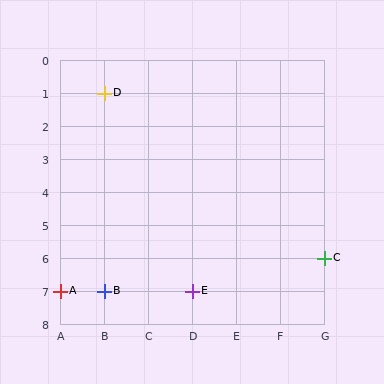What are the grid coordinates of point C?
Point C is at grid coordinates (G, 6).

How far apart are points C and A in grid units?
Points C and A are 6 columns and 1 row apart (about 6.1 grid units diagonally).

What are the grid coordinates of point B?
Point B is at grid coordinates (B, 7).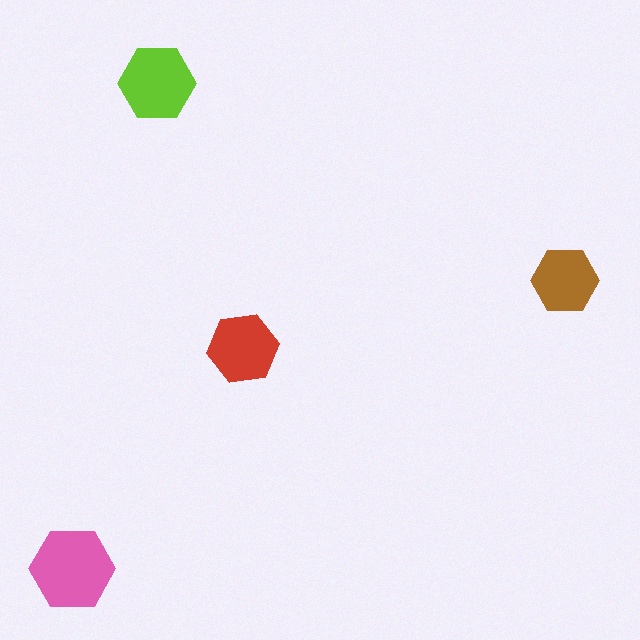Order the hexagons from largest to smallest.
the pink one, the lime one, the red one, the brown one.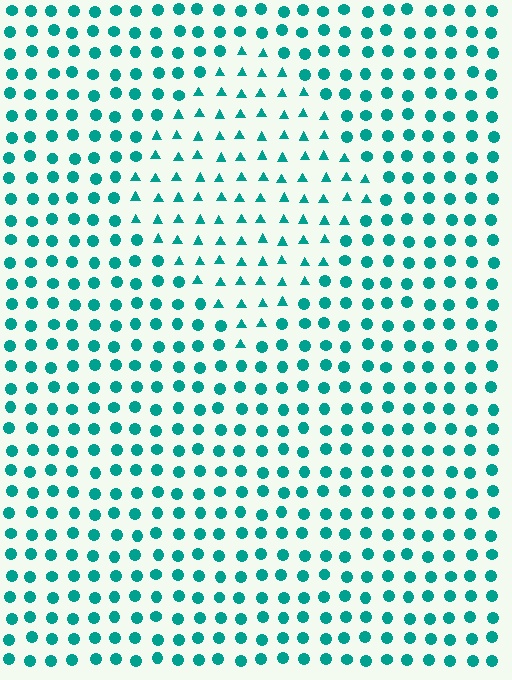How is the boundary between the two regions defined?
The boundary is defined by a change in element shape: triangles inside vs. circles outside. All elements share the same color and spacing.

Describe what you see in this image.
The image is filled with small teal elements arranged in a uniform grid. A diamond-shaped region contains triangles, while the surrounding area contains circles. The boundary is defined purely by the change in element shape.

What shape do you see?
I see a diamond.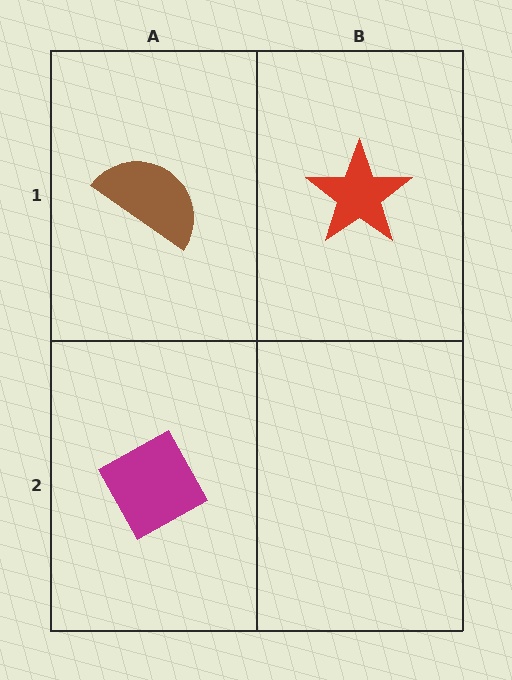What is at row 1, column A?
A brown semicircle.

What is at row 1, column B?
A red star.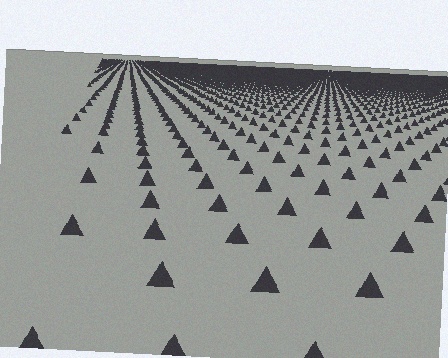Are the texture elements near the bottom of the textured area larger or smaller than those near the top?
Larger. Near the bottom, elements are closer to the viewer and appear at a bigger on-screen size.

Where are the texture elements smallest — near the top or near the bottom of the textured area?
Near the top.